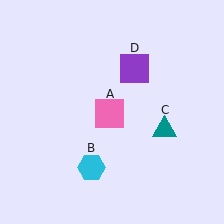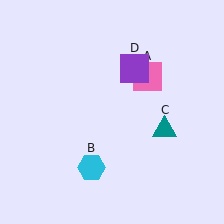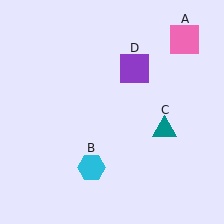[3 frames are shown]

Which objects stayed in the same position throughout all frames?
Cyan hexagon (object B) and teal triangle (object C) and purple square (object D) remained stationary.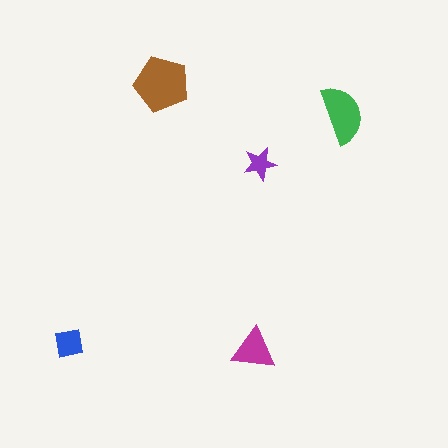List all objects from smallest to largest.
The purple star, the blue square, the magenta triangle, the green semicircle, the brown pentagon.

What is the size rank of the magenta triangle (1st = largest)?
3rd.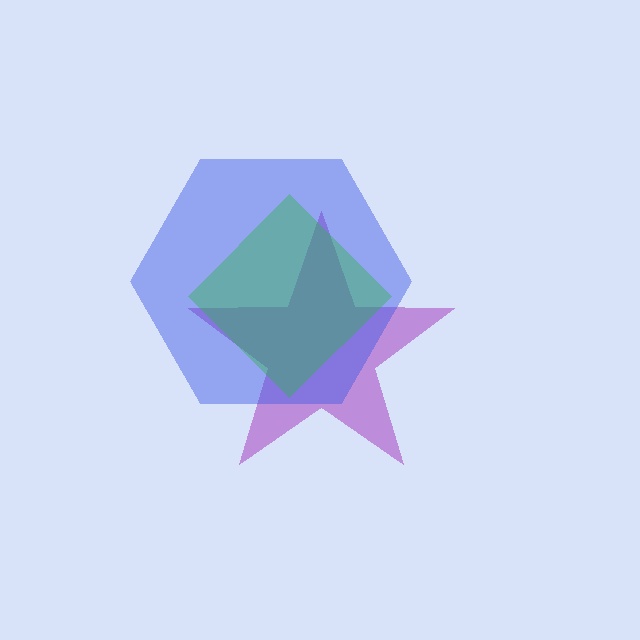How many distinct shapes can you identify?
There are 3 distinct shapes: a purple star, a blue hexagon, a green diamond.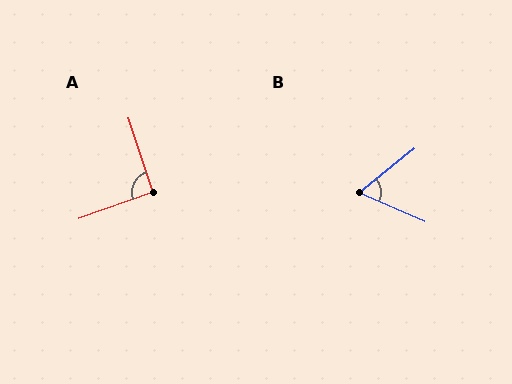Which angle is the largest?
A, at approximately 91 degrees.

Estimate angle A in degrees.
Approximately 91 degrees.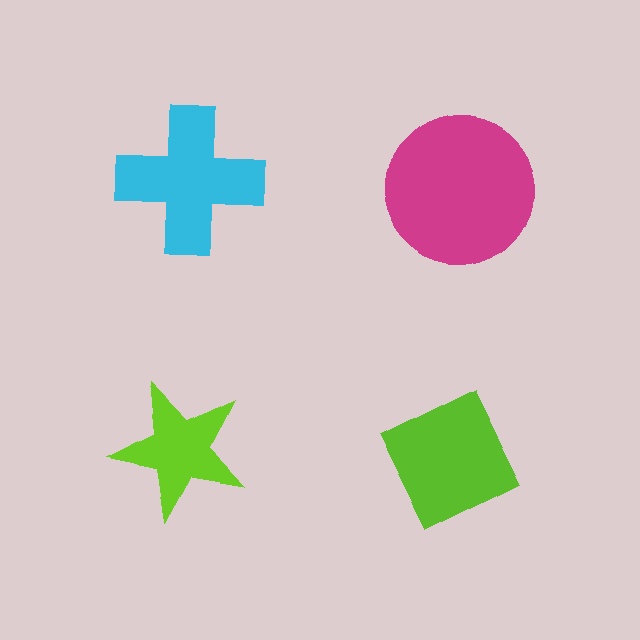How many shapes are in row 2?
2 shapes.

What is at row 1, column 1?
A cyan cross.